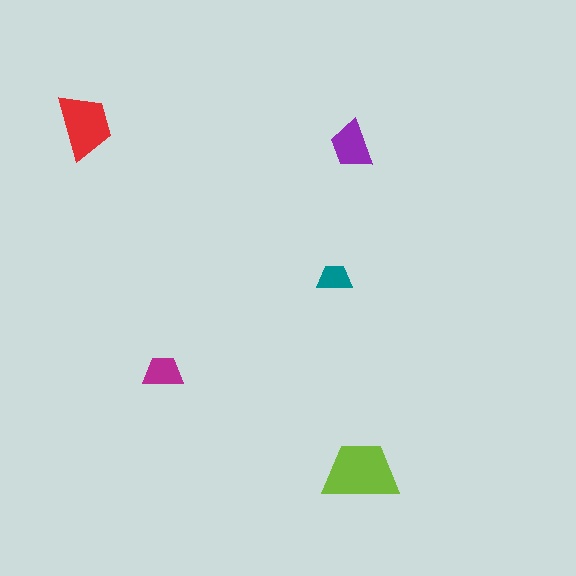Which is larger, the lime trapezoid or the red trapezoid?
The lime one.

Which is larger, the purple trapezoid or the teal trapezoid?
The purple one.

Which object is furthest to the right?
The lime trapezoid is rightmost.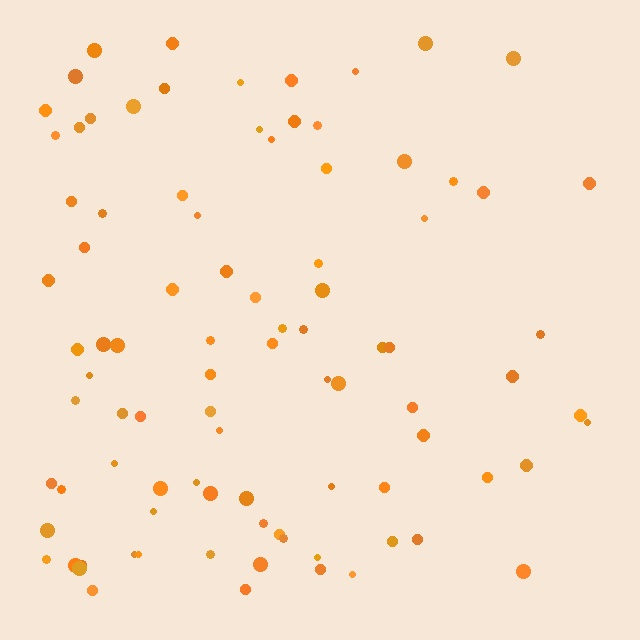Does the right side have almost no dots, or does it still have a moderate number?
Still a moderate number, just noticeably fewer than the left.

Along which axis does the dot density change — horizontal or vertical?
Horizontal.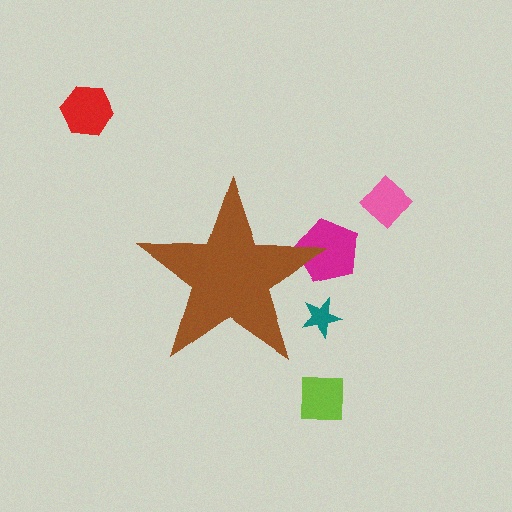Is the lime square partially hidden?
No, the lime square is fully visible.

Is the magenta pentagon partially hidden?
Yes, the magenta pentagon is partially hidden behind the brown star.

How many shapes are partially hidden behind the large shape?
2 shapes are partially hidden.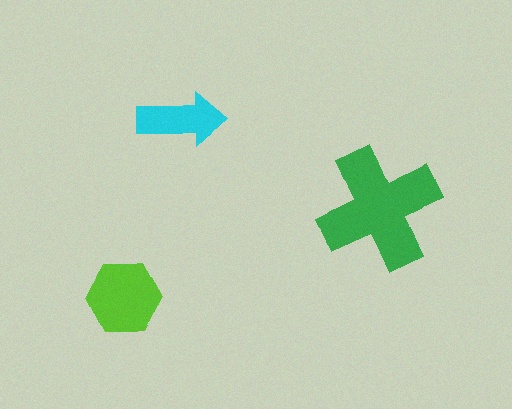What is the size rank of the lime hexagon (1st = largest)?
2nd.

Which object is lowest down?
The lime hexagon is bottommost.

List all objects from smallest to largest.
The cyan arrow, the lime hexagon, the green cross.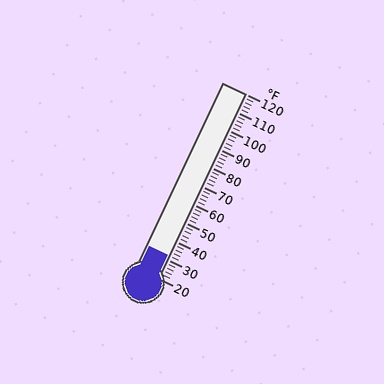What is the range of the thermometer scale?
The thermometer scale ranges from 20°F to 120°F.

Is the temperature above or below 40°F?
The temperature is below 40°F.